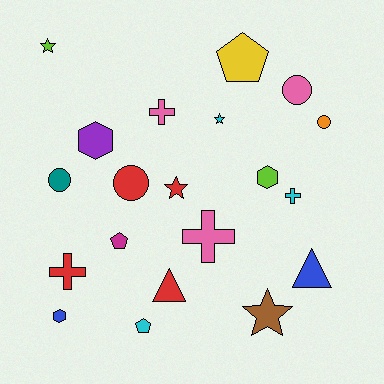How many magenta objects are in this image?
There is 1 magenta object.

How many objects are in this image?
There are 20 objects.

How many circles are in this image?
There are 4 circles.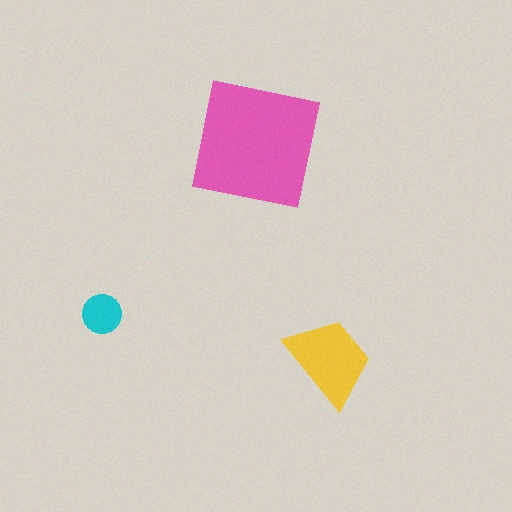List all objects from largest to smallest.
The pink square, the yellow trapezoid, the cyan circle.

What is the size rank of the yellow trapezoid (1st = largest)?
2nd.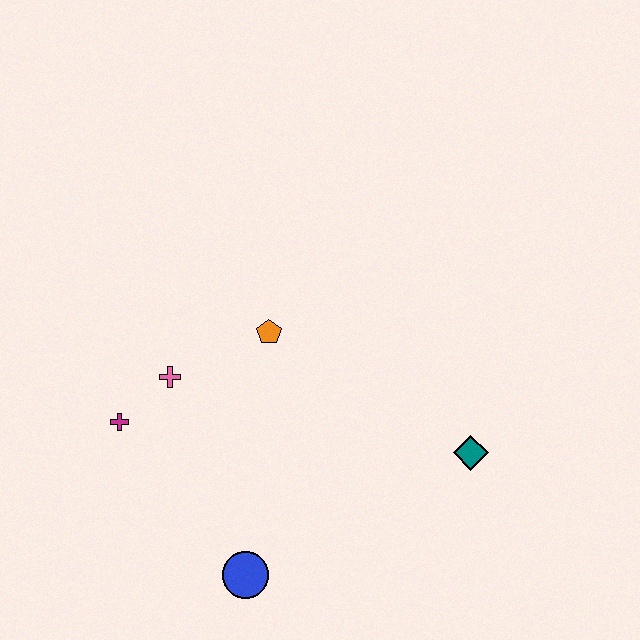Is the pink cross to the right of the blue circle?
No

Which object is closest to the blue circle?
The magenta cross is closest to the blue circle.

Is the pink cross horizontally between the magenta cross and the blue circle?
Yes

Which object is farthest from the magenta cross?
The teal diamond is farthest from the magenta cross.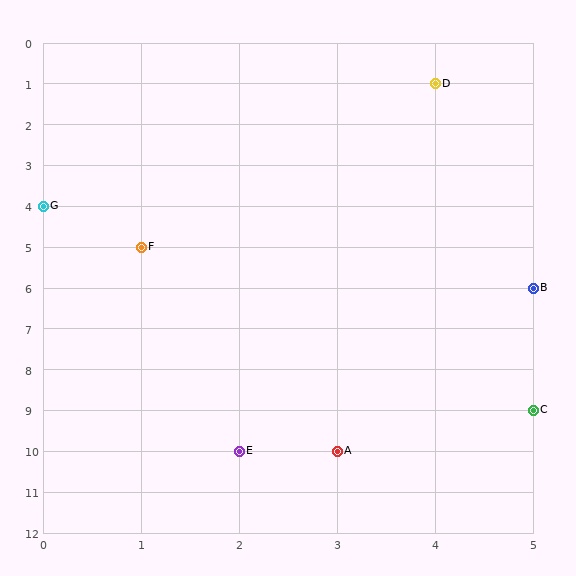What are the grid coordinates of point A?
Point A is at grid coordinates (3, 10).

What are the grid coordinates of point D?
Point D is at grid coordinates (4, 1).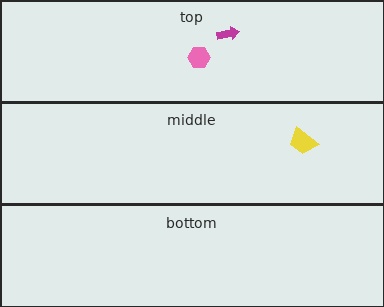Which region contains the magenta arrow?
The top region.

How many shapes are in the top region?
2.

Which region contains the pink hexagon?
The top region.